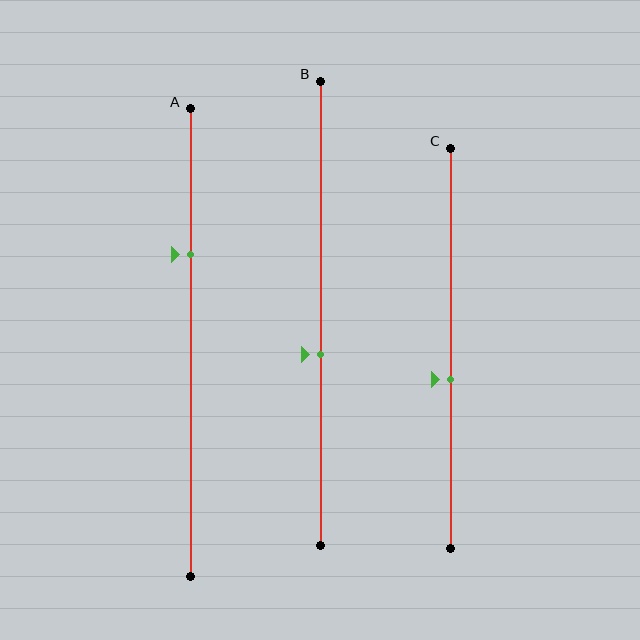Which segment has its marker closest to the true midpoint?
Segment C has its marker closest to the true midpoint.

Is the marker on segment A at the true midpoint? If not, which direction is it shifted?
No, the marker on segment A is shifted upward by about 19% of the segment length.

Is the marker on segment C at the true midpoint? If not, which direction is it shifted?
No, the marker on segment C is shifted downward by about 8% of the segment length.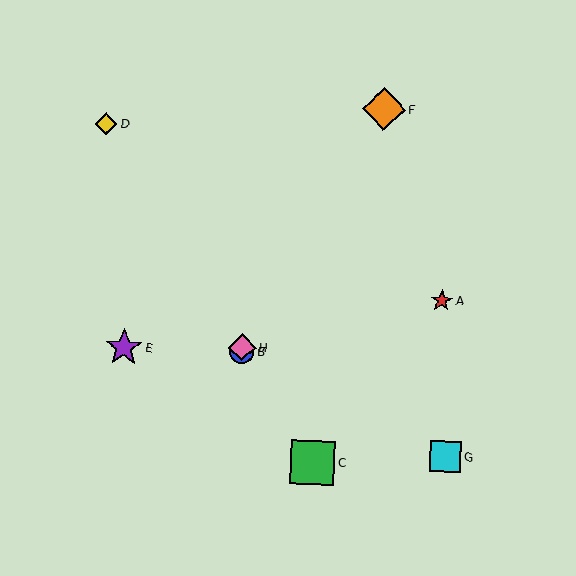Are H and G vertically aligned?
No, H is at x≈242 and G is at x≈445.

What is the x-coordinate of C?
Object C is at x≈313.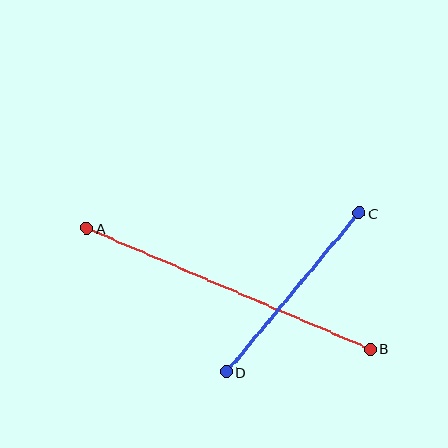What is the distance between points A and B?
The distance is approximately 309 pixels.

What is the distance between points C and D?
The distance is approximately 207 pixels.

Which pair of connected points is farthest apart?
Points A and B are farthest apart.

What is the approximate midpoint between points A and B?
The midpoint is at approximately (228, 289) pixels.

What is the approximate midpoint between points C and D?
The midpoint is at approximately (293, 292) pixels.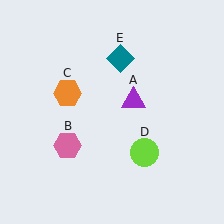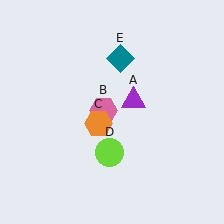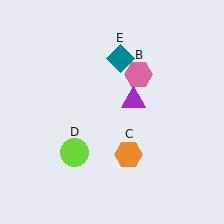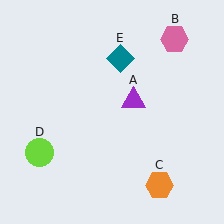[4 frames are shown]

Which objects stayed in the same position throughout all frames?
Purple triangle (object A) and teal diamond (object E) remained stationary.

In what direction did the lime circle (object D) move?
The lime circle (object D) moved left.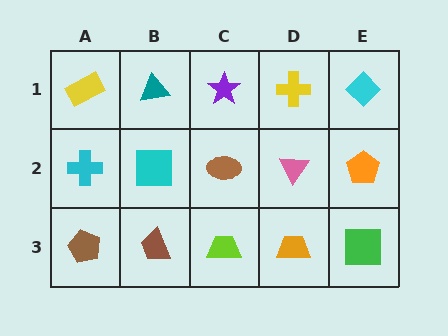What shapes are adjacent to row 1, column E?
An orange pentagon (row 2, column E), a yellow cross (row 1, column D).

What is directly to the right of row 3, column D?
A green square.